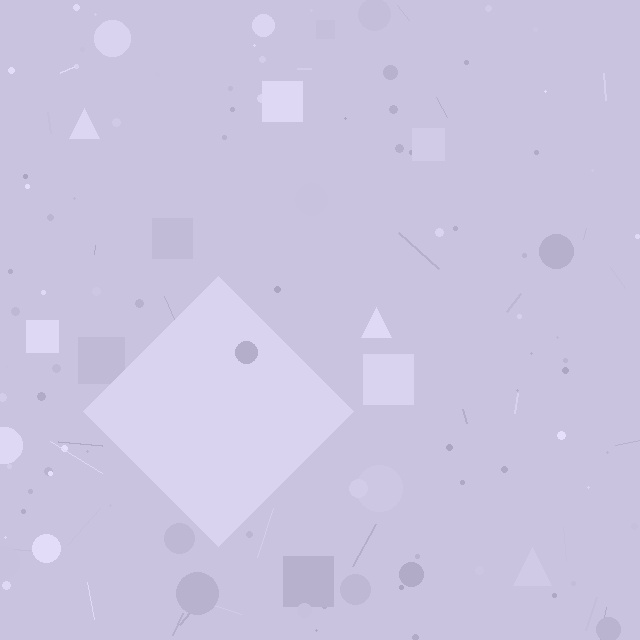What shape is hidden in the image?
A diamond is hidden in the image.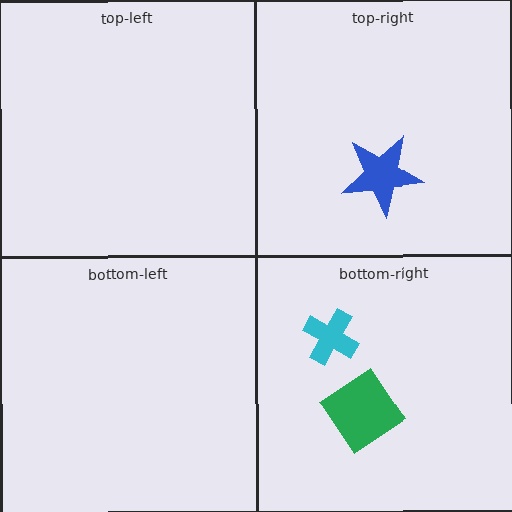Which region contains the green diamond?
The bottom-right region.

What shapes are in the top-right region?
The blue star.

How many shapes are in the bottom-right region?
2.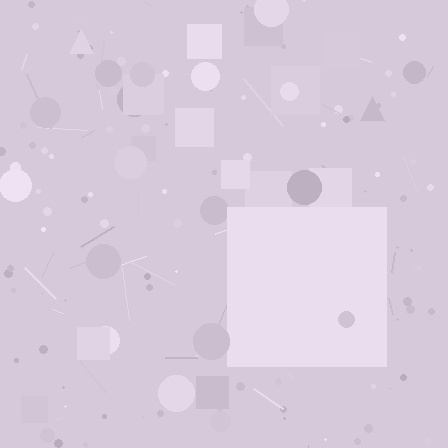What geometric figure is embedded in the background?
A square is embedded in the background.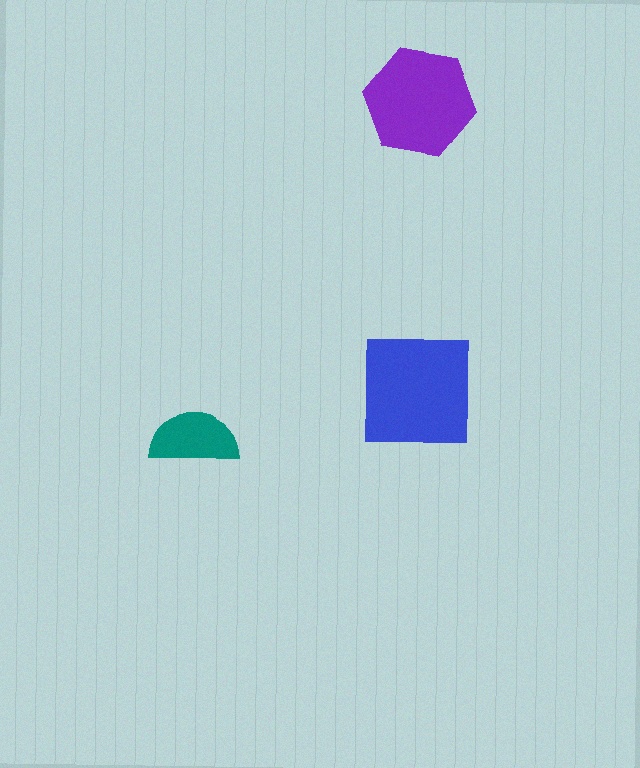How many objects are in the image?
There are 3 objects in the image.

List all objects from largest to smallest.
The blue square, the purple hexagon, the teal semicircle.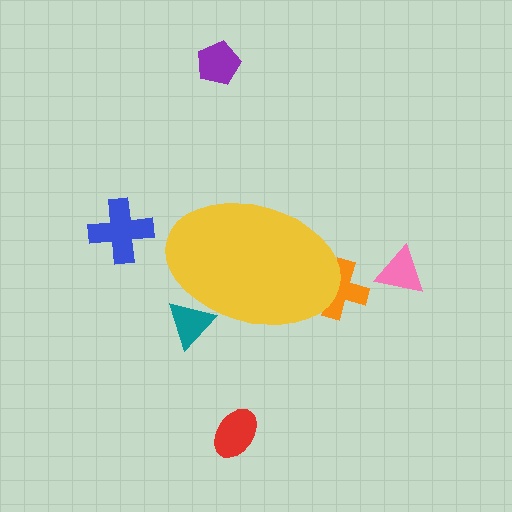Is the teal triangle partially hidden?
Yes, the teal triangle is partially hidden behind the yellow ellipse.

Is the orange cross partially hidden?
Yes, the orange cross is partially hidden behind the yellow ellipse.